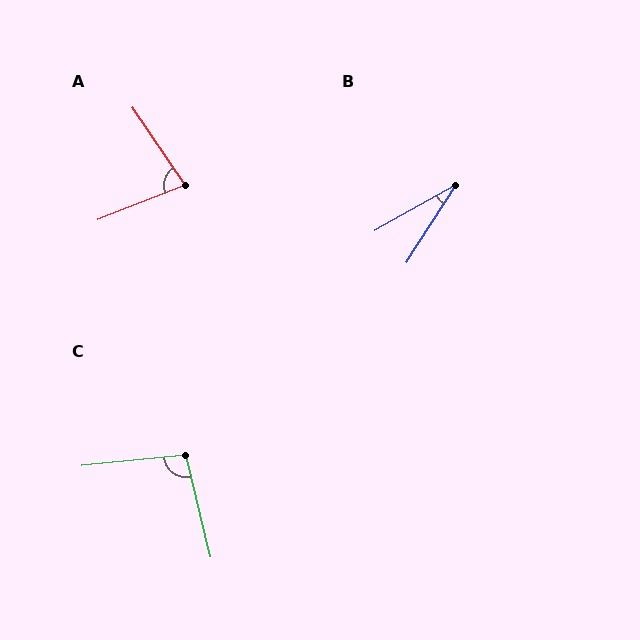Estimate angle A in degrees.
Approximately 78 degrees.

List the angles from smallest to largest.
B (28°), A (78°), C (98°).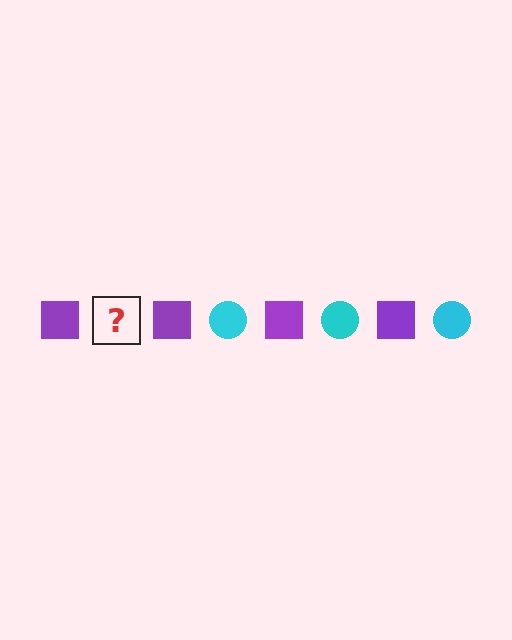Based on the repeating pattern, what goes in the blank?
The blank should be a cyan circle.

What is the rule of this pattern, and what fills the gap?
The rule is that the pattern alternates between purple square and cyan circle. The gap should be filled with a cyan circle.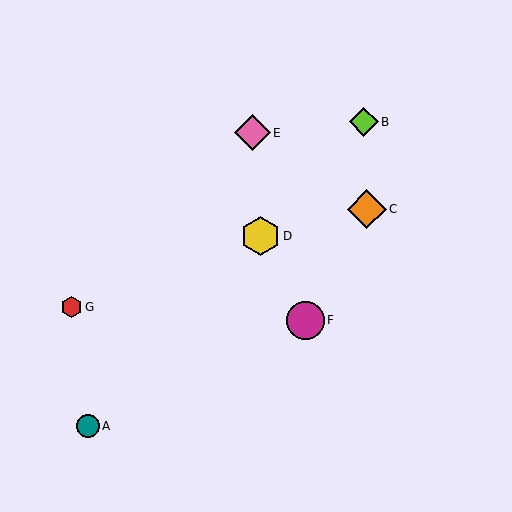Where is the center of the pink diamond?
The center of the pink diamond is at (252, 133).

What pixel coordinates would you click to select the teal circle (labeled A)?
Click at (88, 426) to select the teal circle A.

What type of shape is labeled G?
Shape G is a red hexagon.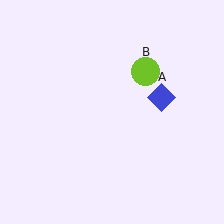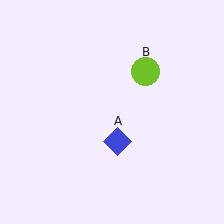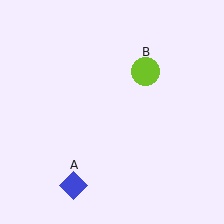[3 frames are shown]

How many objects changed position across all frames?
1 object changed position: blue diamond (object A).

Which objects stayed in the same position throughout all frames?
Lime circle (object B) remained stationary.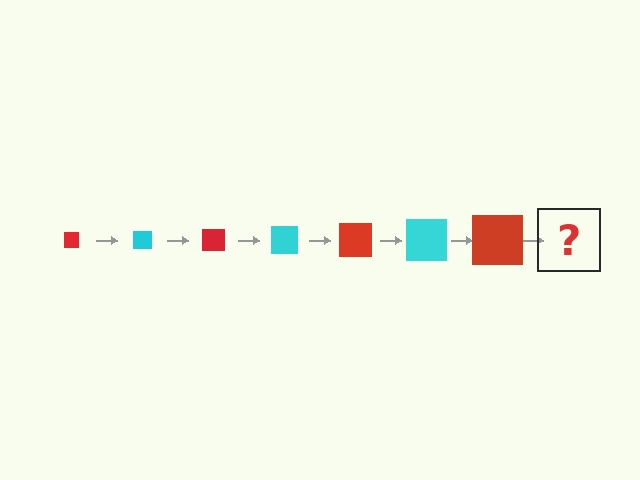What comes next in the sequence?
The next element should be a cyan square, larger than the previous one.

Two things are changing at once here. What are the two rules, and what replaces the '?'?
The two rules are that the square grows larger each step and the color cycles through red and cyan. The '?' should be a cyan square, larger than the previous one.